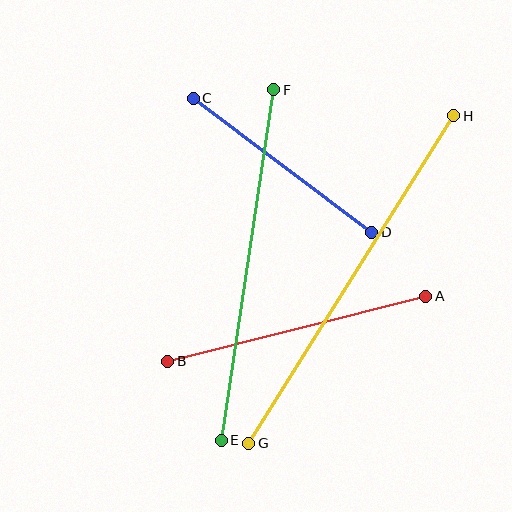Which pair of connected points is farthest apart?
Points G and H are farthest apart.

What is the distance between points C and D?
The distance is approximately 223 pixels.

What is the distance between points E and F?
The distance is approximately 354 pixels.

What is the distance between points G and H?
The distance is approximately 386 pixels.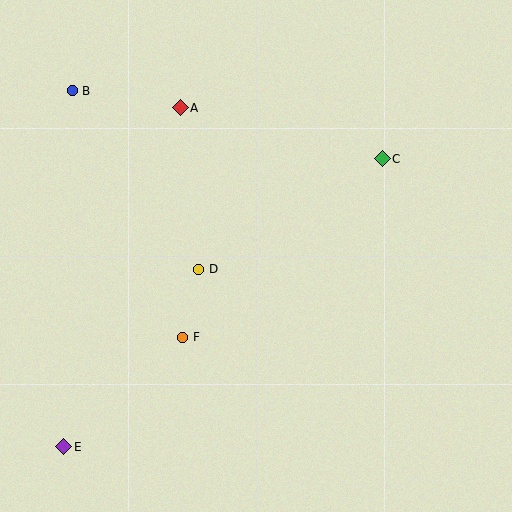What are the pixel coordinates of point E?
Point E is at (64, 447).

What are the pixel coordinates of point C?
Point C is at (382, 159).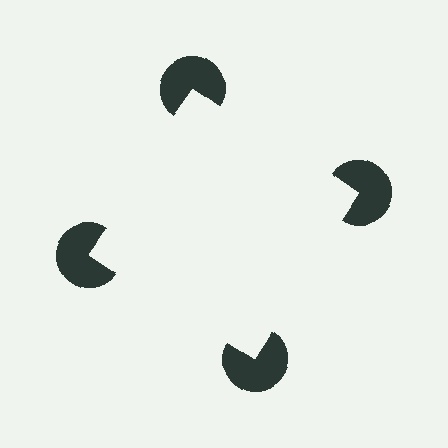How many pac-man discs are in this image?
There are 4 — one at each vertex of the illusory square.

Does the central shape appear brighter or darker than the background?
It typically appears slightly brighter than the background, even though no actual brightness change is drawn.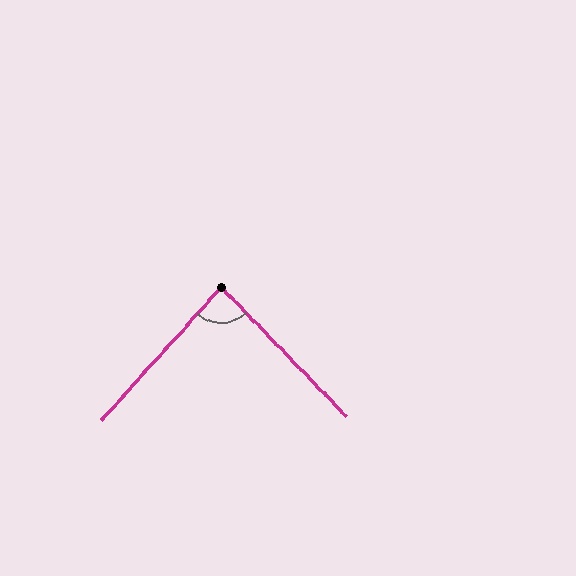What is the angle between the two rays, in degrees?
Approximately 86 degrees.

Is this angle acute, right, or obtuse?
It is approximately a right angle.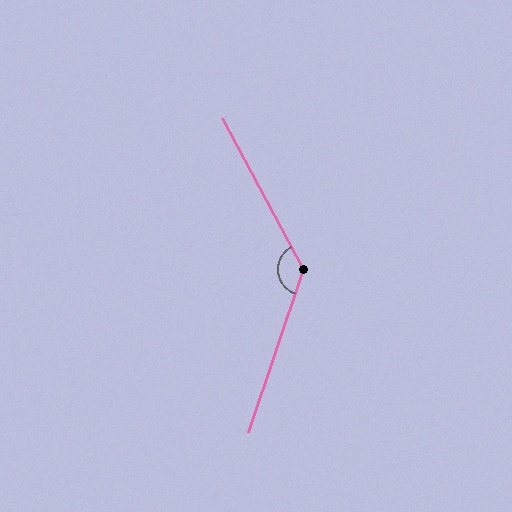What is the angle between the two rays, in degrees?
Approximately 133 degrees.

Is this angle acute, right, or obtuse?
It is obtuse.